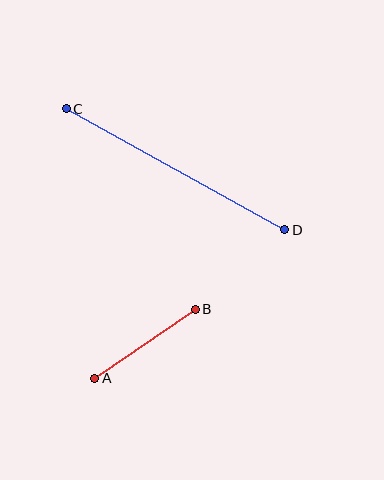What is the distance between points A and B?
The distance is approximately 122 pixels.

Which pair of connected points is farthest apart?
Points C and D are farthest apart.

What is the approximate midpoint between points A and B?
The midpoint is at approximately (145, 344) pixels.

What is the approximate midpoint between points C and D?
The midpoint is at approximately (175, 169) pixels.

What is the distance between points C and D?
The distance is approximately 250 pixels.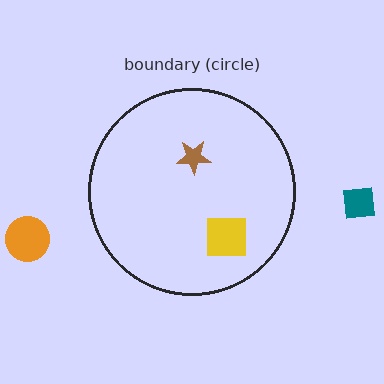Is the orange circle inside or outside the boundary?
Outside.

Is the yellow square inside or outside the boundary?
Inside.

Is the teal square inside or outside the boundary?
Outside.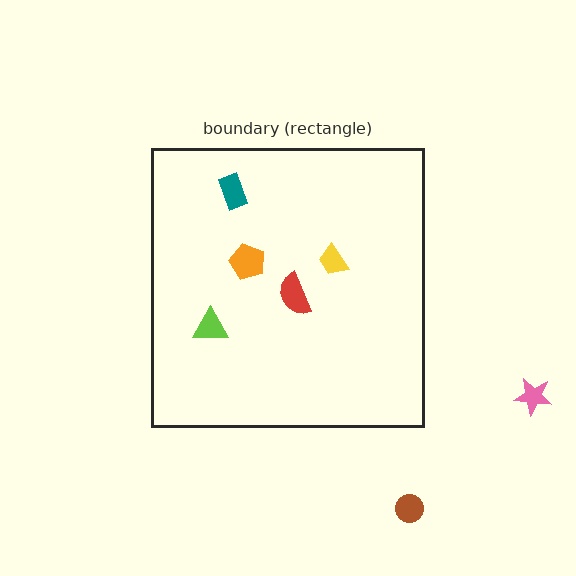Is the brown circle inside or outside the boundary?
Outside.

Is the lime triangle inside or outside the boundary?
Inside.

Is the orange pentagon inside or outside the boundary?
Inside.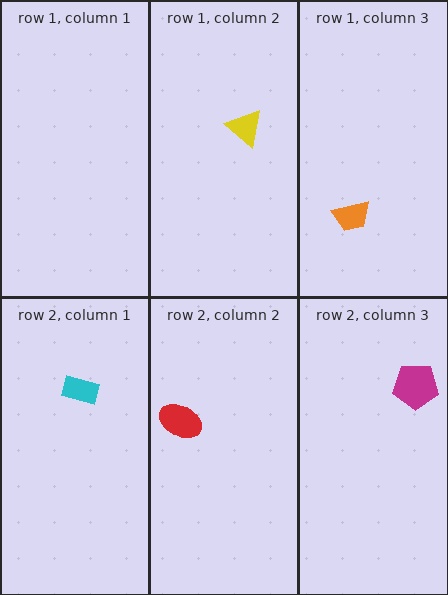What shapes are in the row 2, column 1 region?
The cyan rectangle.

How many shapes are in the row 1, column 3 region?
1.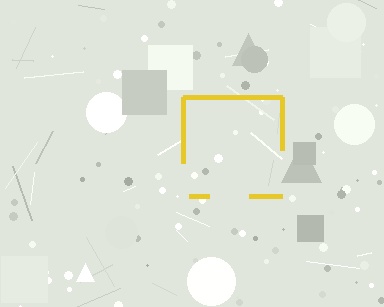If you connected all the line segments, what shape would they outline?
They would outline a square.